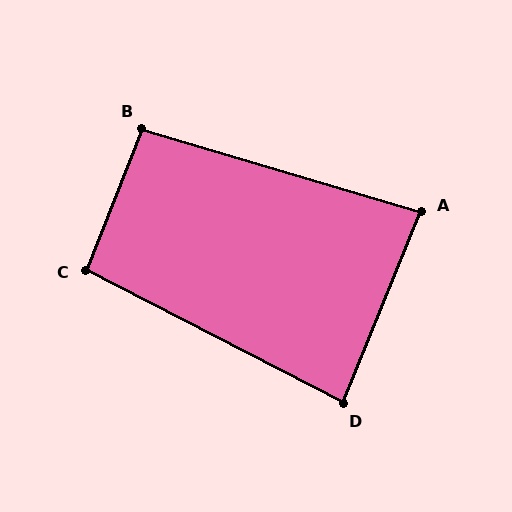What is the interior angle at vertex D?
Approximately 85 degrees (acute).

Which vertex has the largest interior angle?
C, at approximately 96 degrees.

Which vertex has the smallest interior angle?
A, at approximately 84 degrees.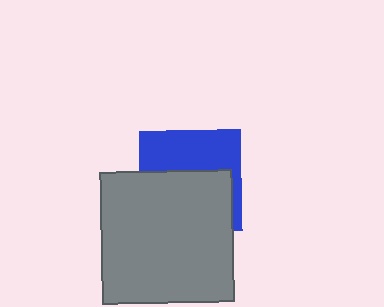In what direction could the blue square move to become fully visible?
The blue square could move up. That would shift it out from behind the gray square entirely.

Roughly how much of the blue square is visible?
About half of it is visible (roughly 45%).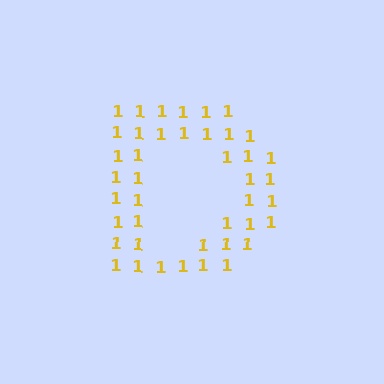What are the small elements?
The small elements are digit 1's.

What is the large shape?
The large shape is the letter D.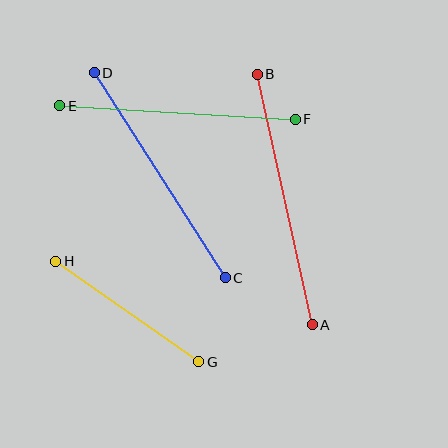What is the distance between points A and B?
The distance is approximately 257 pixels.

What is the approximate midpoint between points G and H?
The midpoint is at approximately (127, 312) pixels.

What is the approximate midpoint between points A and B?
The midpoint is at approximately (285, 199) pixels.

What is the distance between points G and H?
The distance is approximately 175 pixels.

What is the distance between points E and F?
The distance is approximately 236 pixels.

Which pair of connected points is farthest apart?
Points A and B are farthest apart.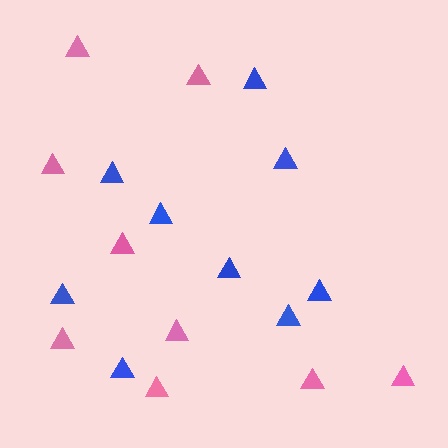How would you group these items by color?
There are 2 groups: one group of pink triangles (9) and one group of blue triangles (9).